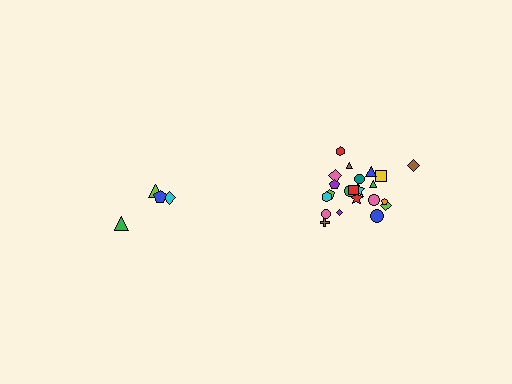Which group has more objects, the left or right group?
The right group.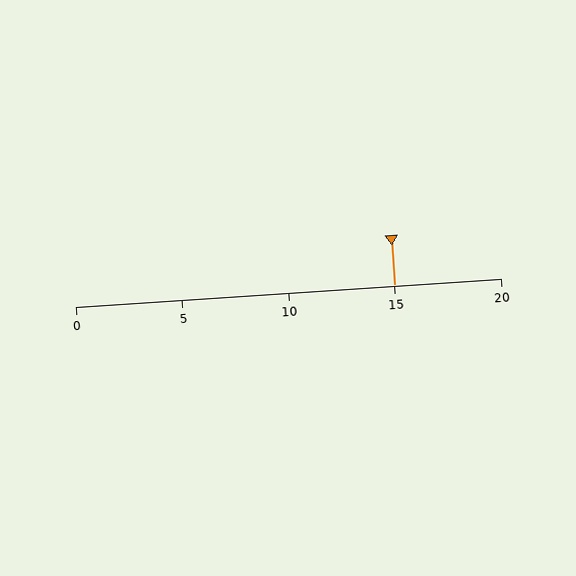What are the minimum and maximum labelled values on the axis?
The axis runs from 0 to 20.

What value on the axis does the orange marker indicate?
The marker indicates approximately 15.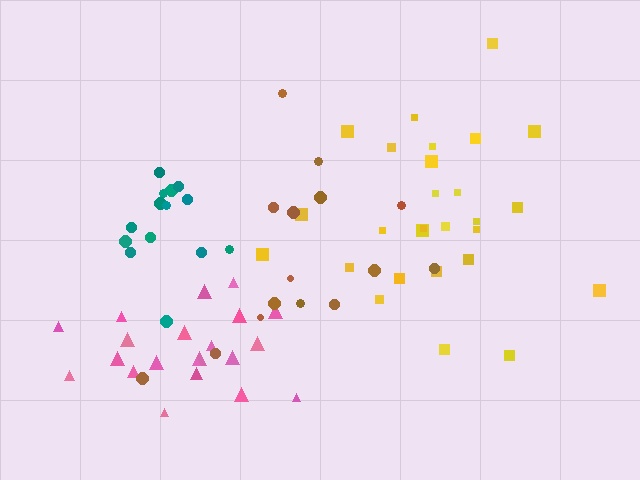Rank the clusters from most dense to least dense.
pink, teal, yellow, brown.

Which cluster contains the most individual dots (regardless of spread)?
Yellow (27).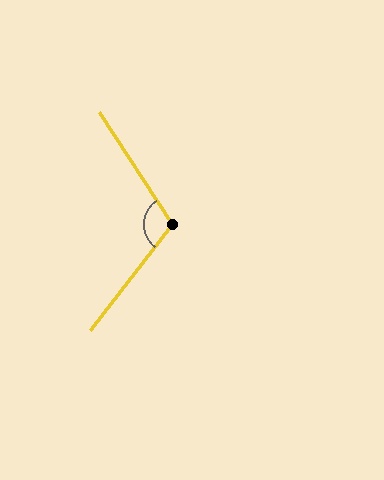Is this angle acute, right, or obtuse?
It is obtuse.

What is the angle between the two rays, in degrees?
Approximately 109 degrees.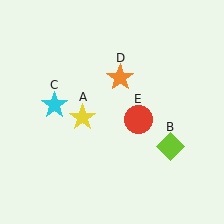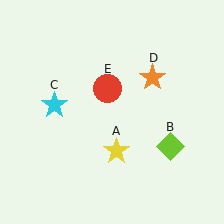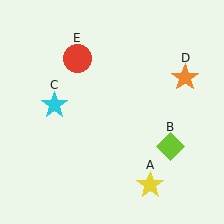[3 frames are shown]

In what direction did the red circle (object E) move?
The red circle (object E) moved up and to the left.